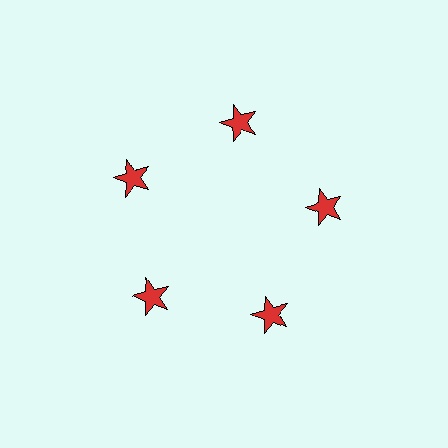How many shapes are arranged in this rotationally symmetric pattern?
There are 5 shapes, arranged in 5 groups of 1.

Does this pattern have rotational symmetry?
Yes, this pattern has 5-fold rotational symmetry. It looks the same after rotating 72 degrees around the center.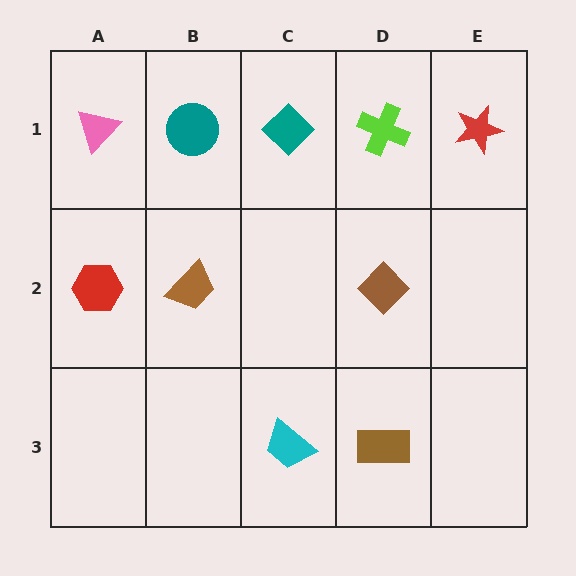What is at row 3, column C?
A cyan trapezoid.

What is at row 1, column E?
A red star.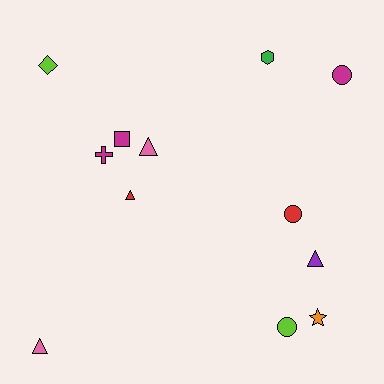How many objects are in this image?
There are 12 objects.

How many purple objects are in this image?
There is 1 purple object.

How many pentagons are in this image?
There are no pentagons.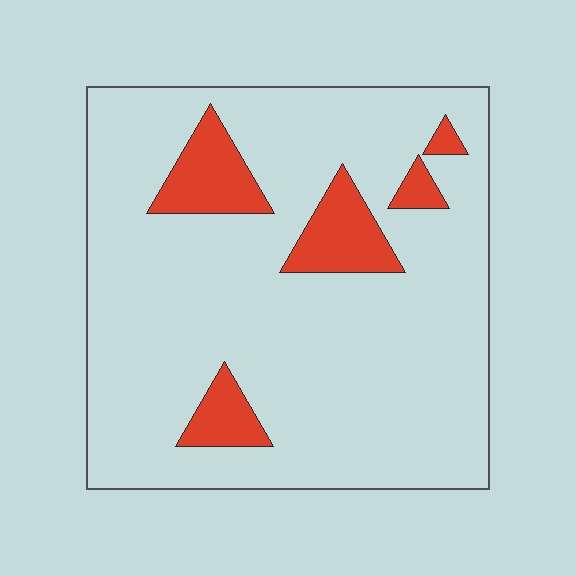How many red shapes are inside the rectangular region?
5.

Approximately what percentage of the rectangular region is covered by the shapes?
Approximately 15%.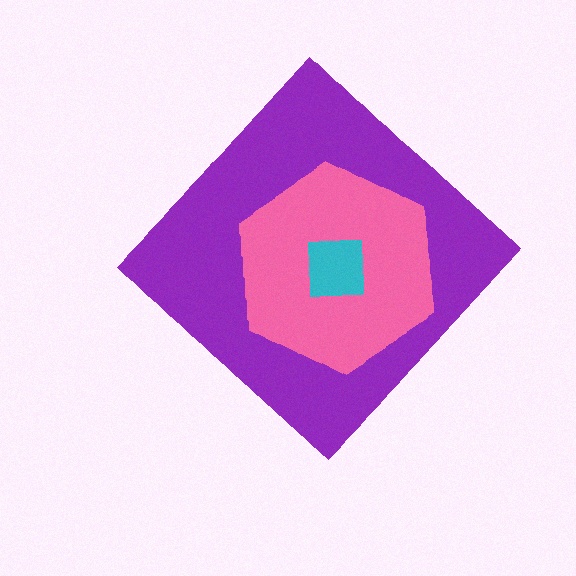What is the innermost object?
The cyan square.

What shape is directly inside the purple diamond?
The pink hexagon.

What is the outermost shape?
The purple diamond.